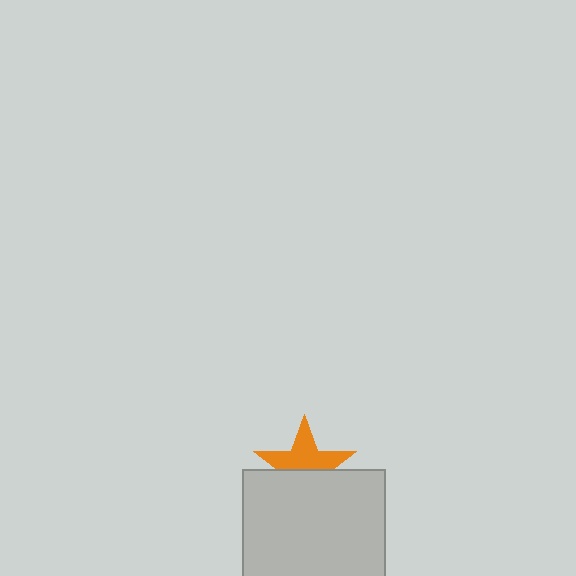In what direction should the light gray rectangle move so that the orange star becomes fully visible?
The light gray rectangle should move down. That is the shortest direction to clear the overlap and leave the orange star fully visible.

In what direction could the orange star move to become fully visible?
The orange star could move up. That would shift it out from behind the light gray rectangle entirely.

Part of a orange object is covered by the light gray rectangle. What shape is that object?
It is a star.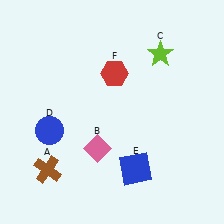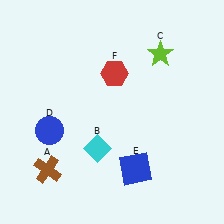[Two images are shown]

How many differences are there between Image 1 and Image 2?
There is 1 difference between the two images.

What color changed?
The diamond (B) changed from pink in Image 1 to cyan in Image 2.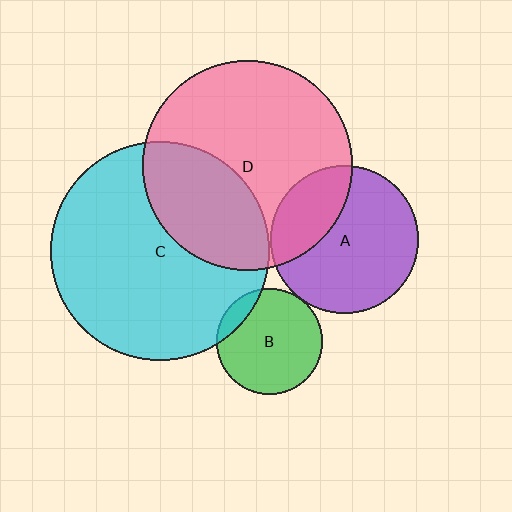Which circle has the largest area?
Circle C (cyan).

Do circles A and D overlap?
Yes.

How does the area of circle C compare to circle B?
Approximately 4.3 times.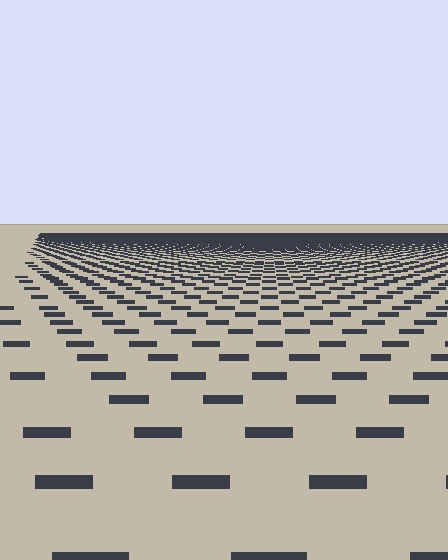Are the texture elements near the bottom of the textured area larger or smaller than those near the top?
Larger. Near the bottom, elements are closer to the viewer and appear at a bigger on-screen size.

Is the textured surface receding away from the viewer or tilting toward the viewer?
The surface is receding away from the viewer. Texture elements get smaller and denser toward the top.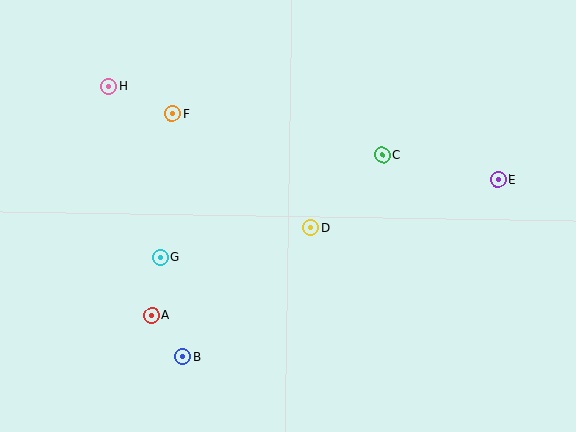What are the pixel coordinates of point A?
Point A is at (152, 315).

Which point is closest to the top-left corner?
Point H is closest to the top-left corner.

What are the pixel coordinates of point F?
Point F is at (172, 114).